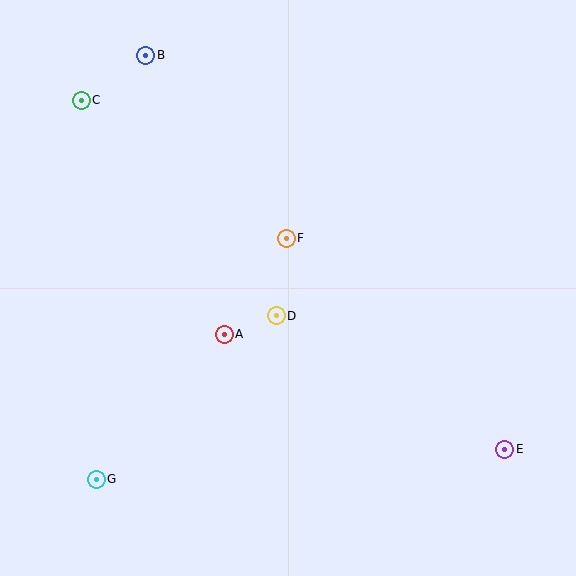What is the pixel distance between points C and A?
The distance between C and A is 274 pixels.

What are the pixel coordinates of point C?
Point C is at (81, 100).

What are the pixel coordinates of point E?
Point E is at (505, 449).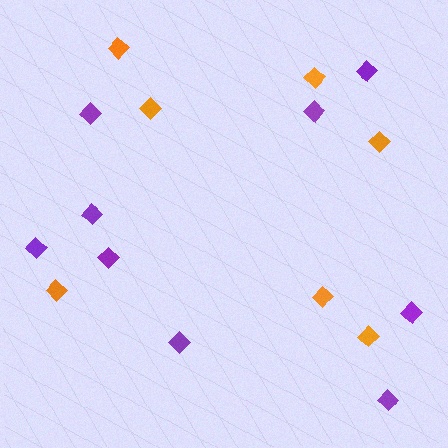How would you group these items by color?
There are 2 groups: one group of orange diamonds (7) and one group of purple diamonds (9).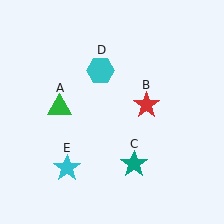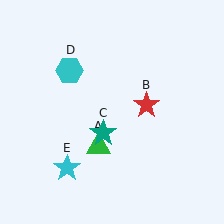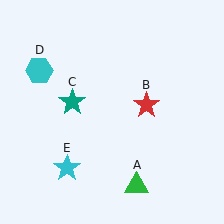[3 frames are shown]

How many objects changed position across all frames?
3 objects changed position: green triangle (object A), teal star (object C), cyan hexagon (object D).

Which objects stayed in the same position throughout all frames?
Red star (object B) and cyan star (object E) remained stationary.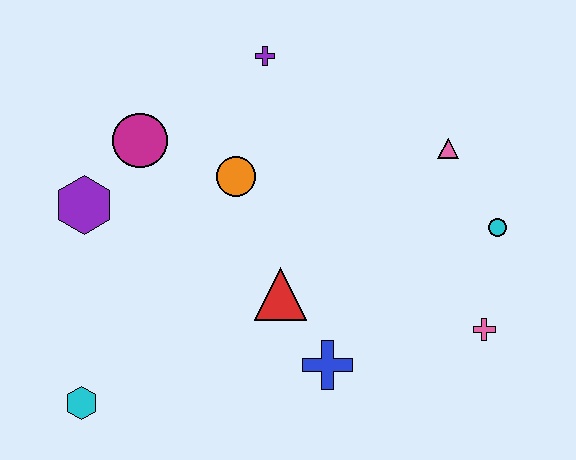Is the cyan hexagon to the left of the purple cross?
Yes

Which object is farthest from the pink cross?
The purple hexagon is farthest from the pink cross.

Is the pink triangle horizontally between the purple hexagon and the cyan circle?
Yes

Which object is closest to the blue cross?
The red triangle is closest to the blue cross.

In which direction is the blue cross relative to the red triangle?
The blue cross is below the red triangle.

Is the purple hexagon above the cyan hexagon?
Yes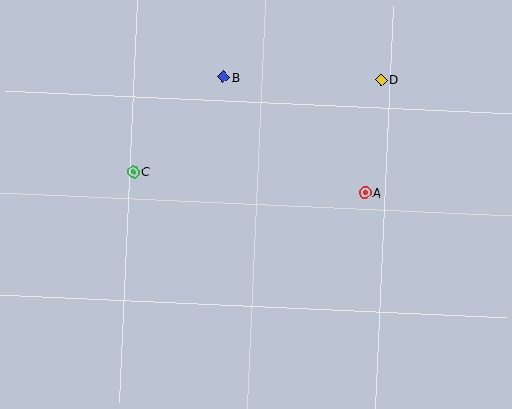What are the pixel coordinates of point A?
Point A is at (365, 193).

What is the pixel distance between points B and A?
The distance between B and A is 183 pixels.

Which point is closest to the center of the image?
Point A at (365, 193) is closest to the center.